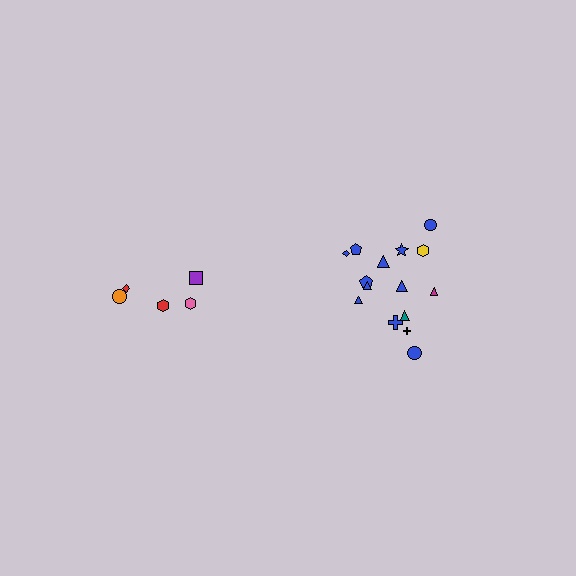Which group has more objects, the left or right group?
The right group.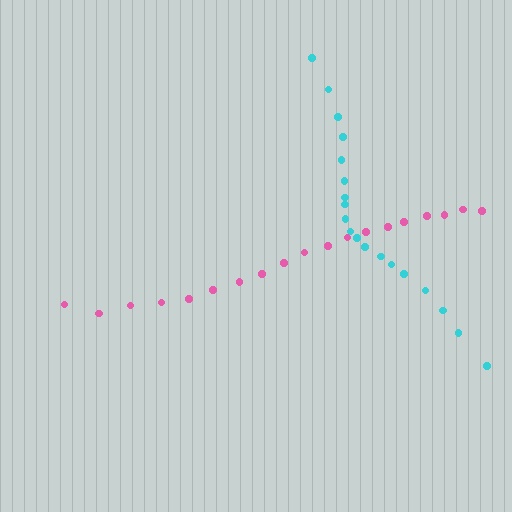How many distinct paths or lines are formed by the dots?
There are 2 distinct paths.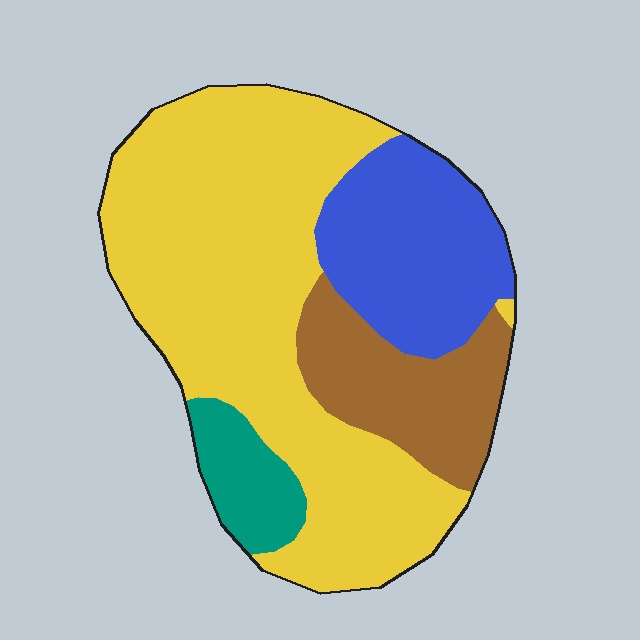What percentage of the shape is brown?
Brown takes up about one sixth (1/6) of the shape.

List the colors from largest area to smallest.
From largest to smallest: yellow, blue, brown, teal.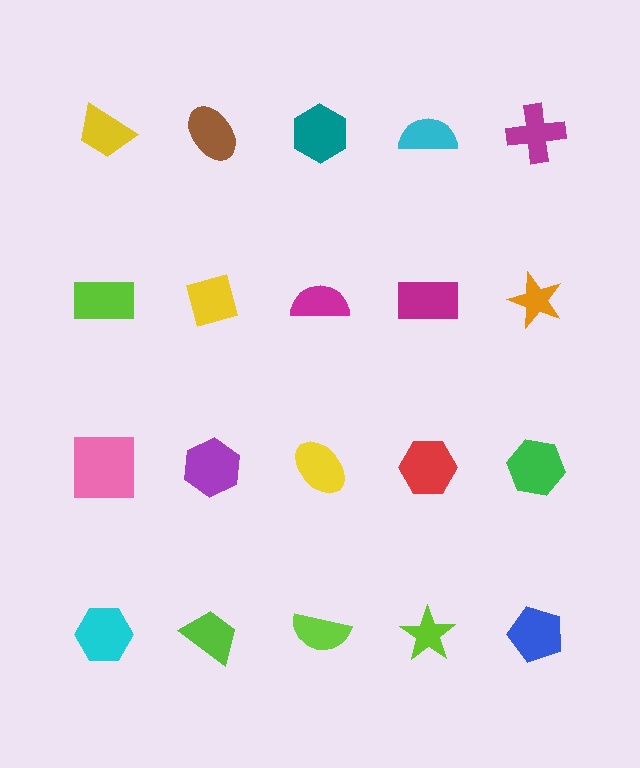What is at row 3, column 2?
A purple hexagon.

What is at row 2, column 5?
An orange star.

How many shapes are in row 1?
5 shapes.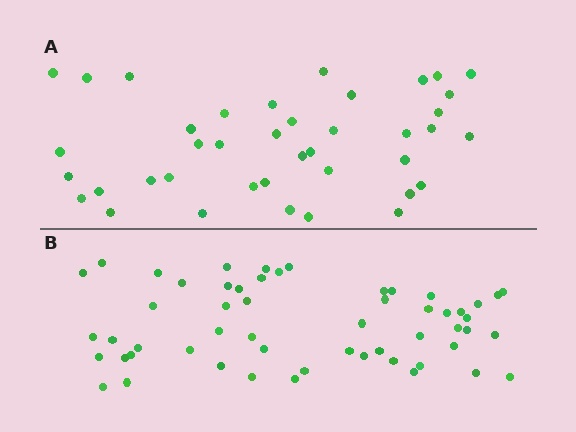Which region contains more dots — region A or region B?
Region B (the bottom region) has more dots.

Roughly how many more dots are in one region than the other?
Region B has approximately 15 more dots than region A.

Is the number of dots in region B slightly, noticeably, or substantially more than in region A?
Region B has noticeably more, but not dramatically so. The ratio is roughly 1.4 to 1.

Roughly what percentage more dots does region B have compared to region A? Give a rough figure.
About 40% more.